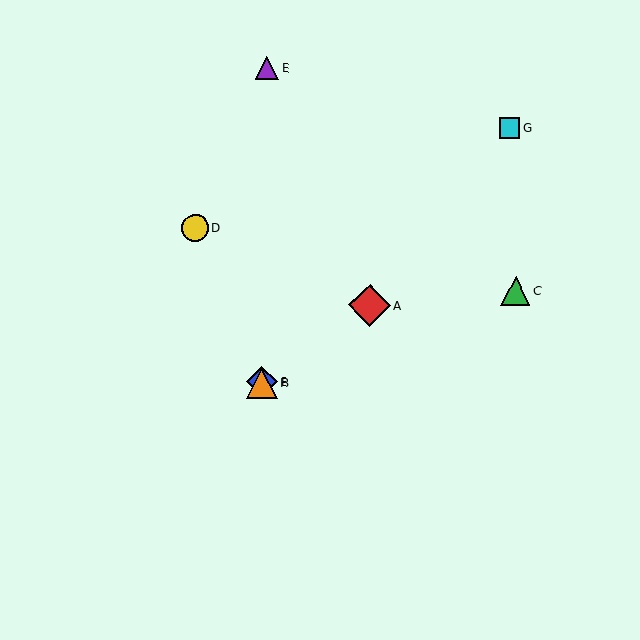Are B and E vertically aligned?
Yes, both are at x≈262.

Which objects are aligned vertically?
Objects B, E, F are aligned vertically.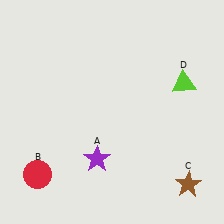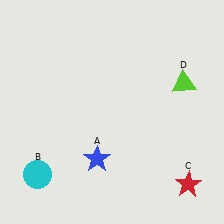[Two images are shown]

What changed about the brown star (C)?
In Image 1, C is brown. In Image 2, it changed to red.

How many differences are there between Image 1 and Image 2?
There are 3 differences between the two images.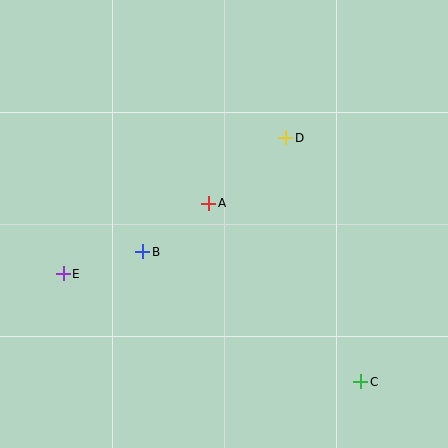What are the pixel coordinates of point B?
Point B is at (143, 252).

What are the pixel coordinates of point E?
Point E is at (63, 274).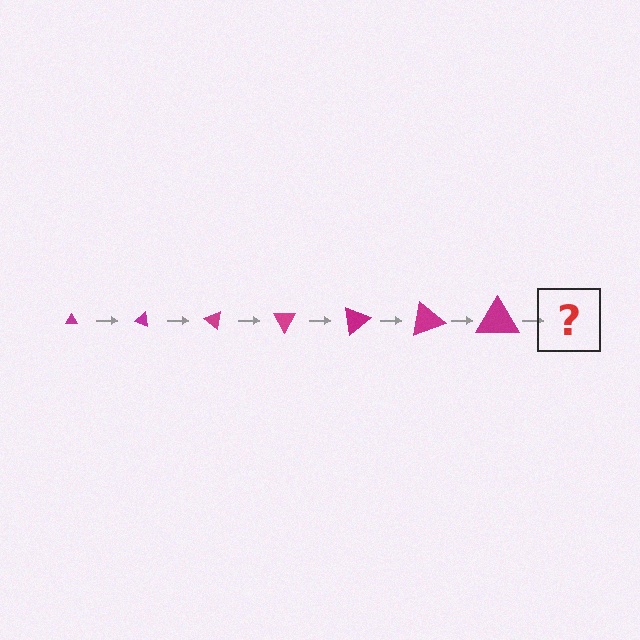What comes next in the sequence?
The next element should be a triangle, larger than the previous one and rotated 140 degrees from the start.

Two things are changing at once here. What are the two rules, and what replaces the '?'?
The two rules are that the triangle grows larger each step and it rotates 20 degrees each step. The '?' should be a triangle, larger than the previous one and rotated 140 degrees from the start.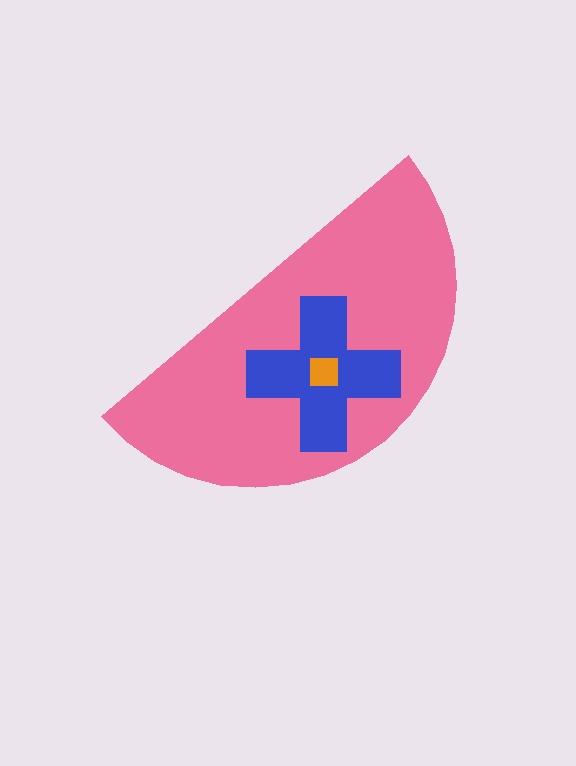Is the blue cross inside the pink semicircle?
Yes.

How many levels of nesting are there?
3.